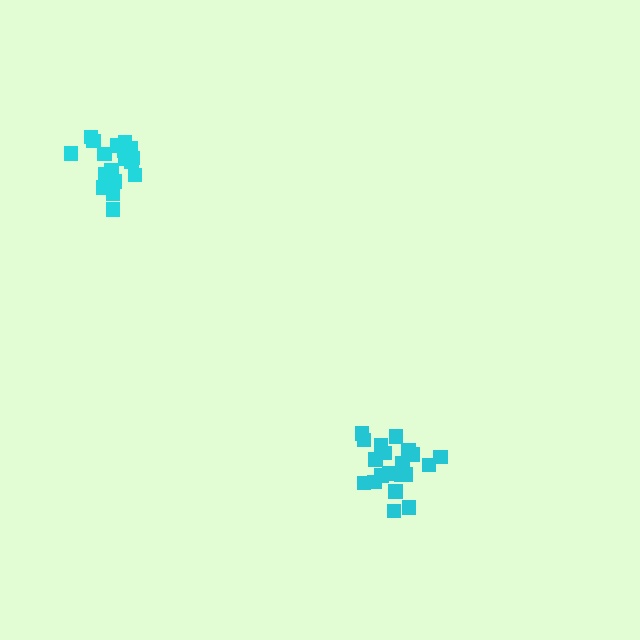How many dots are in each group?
Group 1: 20 dots, Group 2: 19 dots (39 total).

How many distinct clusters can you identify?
There are 2 distinct clusters.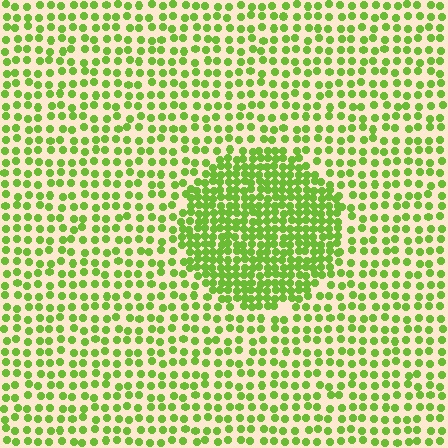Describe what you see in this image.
The image contains small lime elements arranged at two different densities. A circle-shaped region is visible where the elements are more densely packed than the surrounding area.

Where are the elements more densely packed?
The elements are more densely packed inside the circle boundary.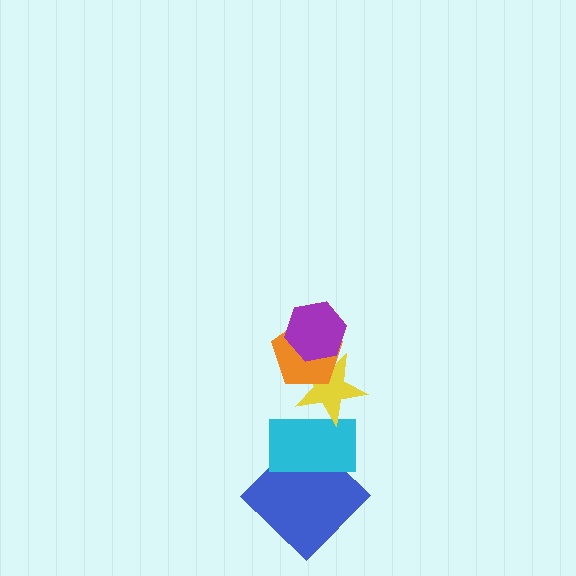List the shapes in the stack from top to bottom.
From top to bottom: the purple hexagon, the orange pentagon, the yellow star, the cyan rectangle, the blue diamond.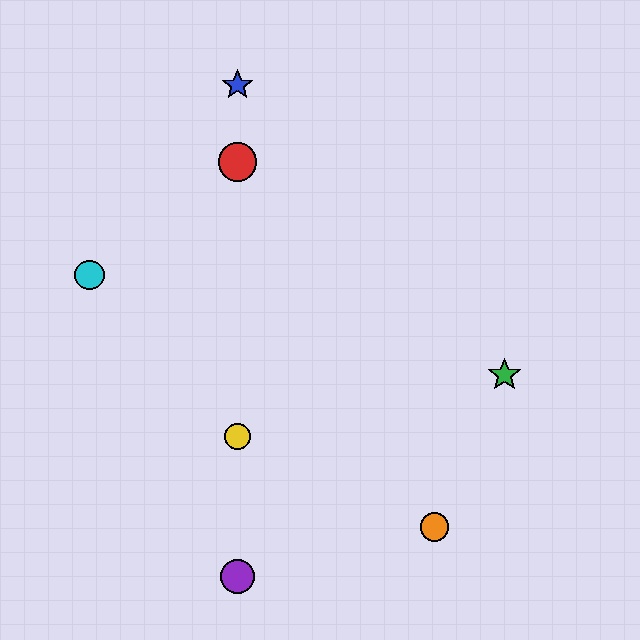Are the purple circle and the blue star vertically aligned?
Yes, both are at x≈237.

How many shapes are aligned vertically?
4 shapes (the red circle, the blue star, the yellow circle, the purple circle) are aligned vertically.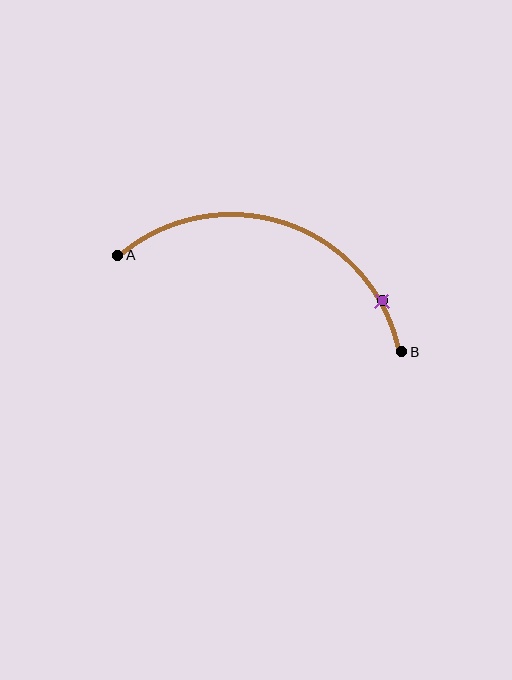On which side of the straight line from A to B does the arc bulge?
The arc bulges above the straight line connecting A and B.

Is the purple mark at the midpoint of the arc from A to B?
No. The purple mark lies on the arc but is closer to endpoint B. The arc midpoint would be at the point on the curve equidistant along the arc from both A and B.